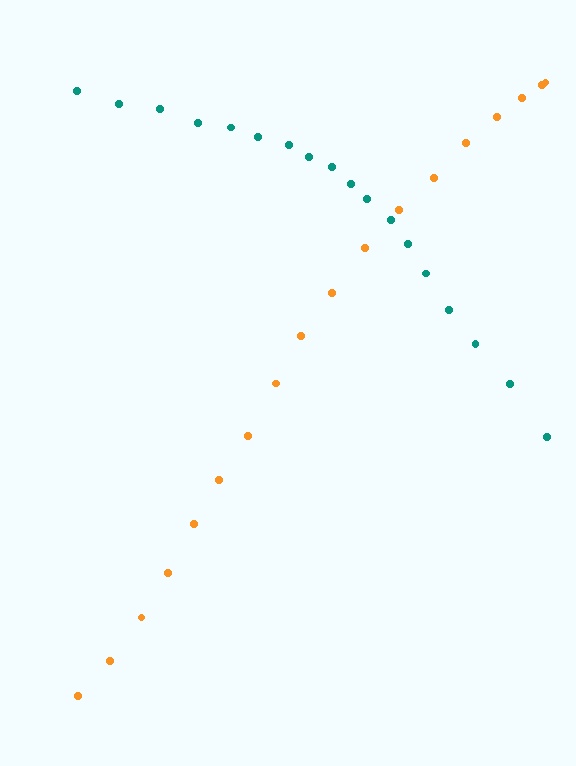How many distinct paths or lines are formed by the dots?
There are 2 distinct paths.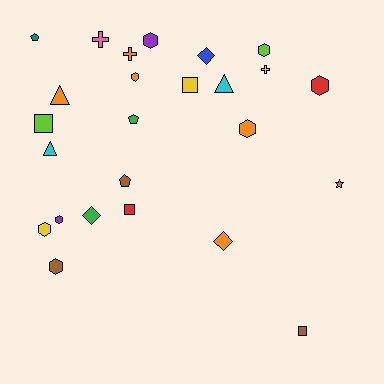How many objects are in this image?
There are 25 objects.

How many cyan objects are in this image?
There are 2 cyan objects.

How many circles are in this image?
There are no circles.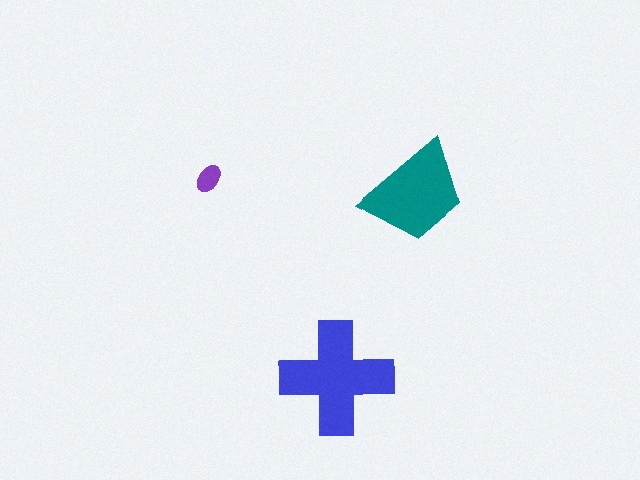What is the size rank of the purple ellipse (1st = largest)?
3rd.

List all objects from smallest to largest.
The purple ellipse, the teal trapezoid, the blue cross.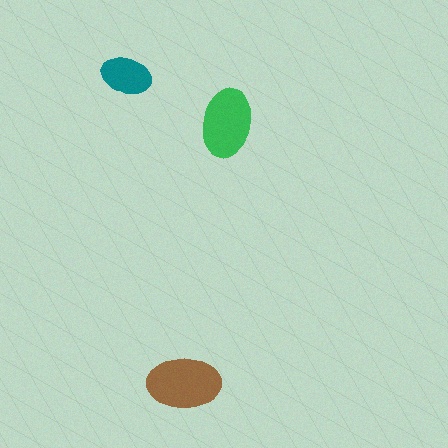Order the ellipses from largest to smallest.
the brown one, the green one, the teal one.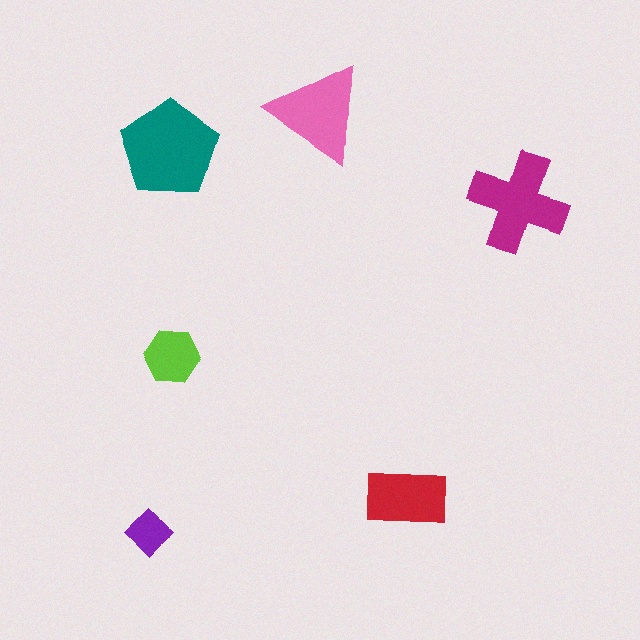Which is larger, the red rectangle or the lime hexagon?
The red rectangle.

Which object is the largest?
The teal pentagon.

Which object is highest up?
The pink triangle is topmost.